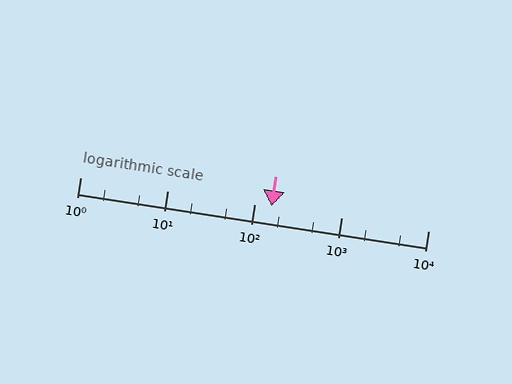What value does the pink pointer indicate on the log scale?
The pointer indicates approximately 160.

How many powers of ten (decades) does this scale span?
The scale spans 4 decades, from 1 to 10000.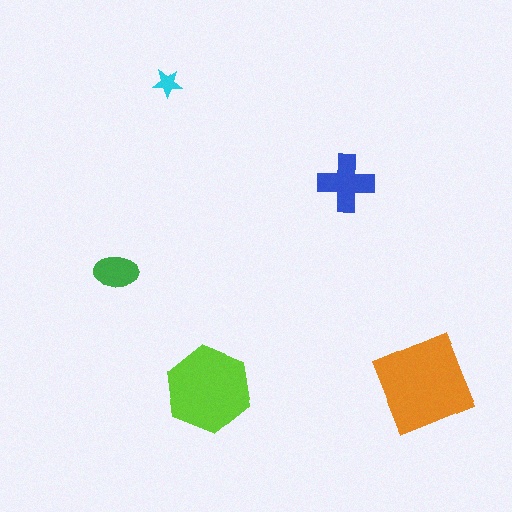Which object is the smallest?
The cyan star.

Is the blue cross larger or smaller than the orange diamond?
Smaller.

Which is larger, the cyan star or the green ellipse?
The green ellipse.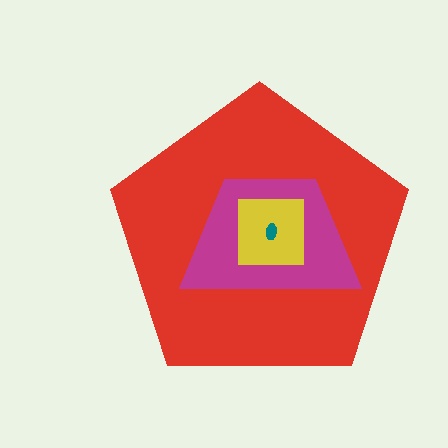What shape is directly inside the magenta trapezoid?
The yellow square.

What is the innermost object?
The teal ellipse.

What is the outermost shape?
The red pentagon.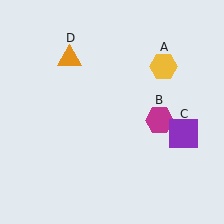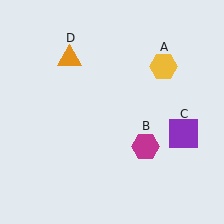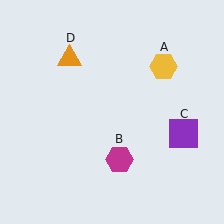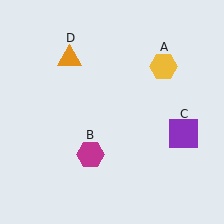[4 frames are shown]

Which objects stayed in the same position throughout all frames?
Yellow hexagon (object A) and purple square (object C) and orange triangle (object D) remained stationary.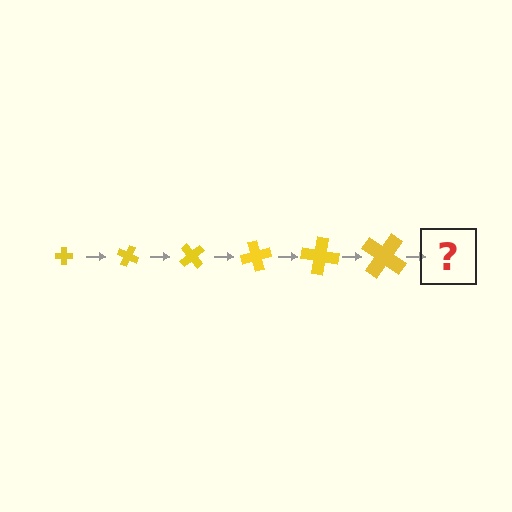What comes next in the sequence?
The next element should be a cross, larger than the previous one and rotated 150 degrees from the start.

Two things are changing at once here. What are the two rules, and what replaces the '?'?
The two rules are that the cross grows larger each step and it rotates 25 degrees each step. The '?' should be a cross, larger than the previous one and rotated 150 degrees from the start.